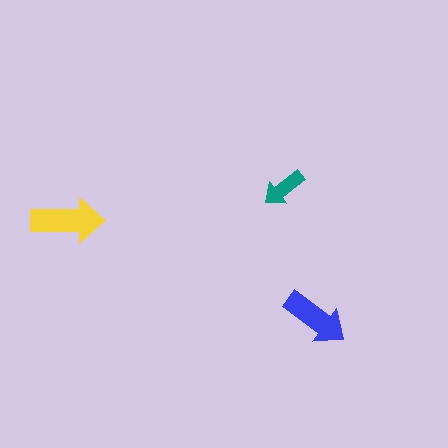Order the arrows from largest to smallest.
the yellow one, the blue one, the teal one.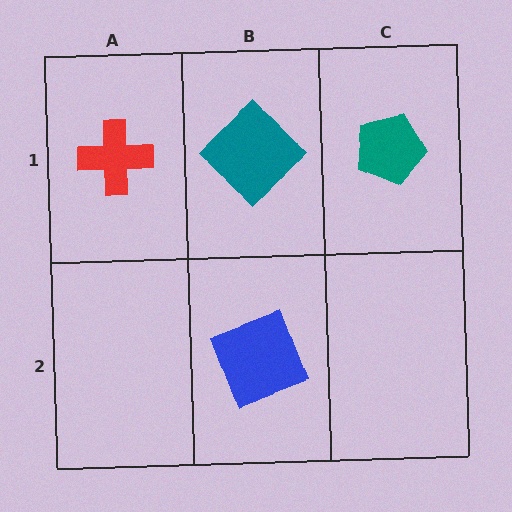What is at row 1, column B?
A teal diamond.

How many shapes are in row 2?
1 shape.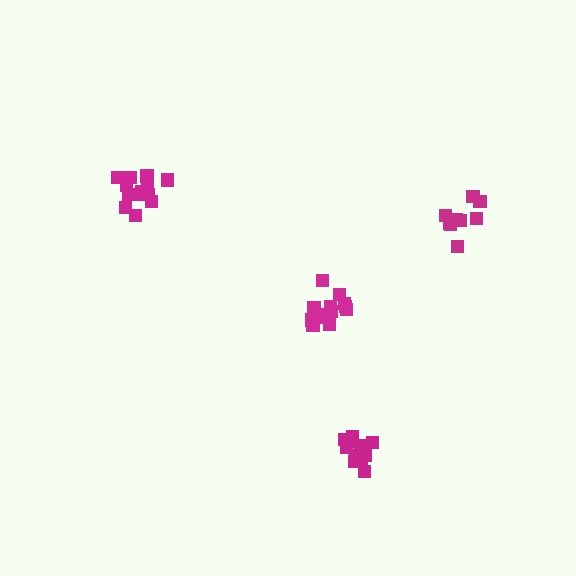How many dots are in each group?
Group 1: 13 dots, Group 2: 12 dots, Group 3: 15 dots, Group 4: 9 dots (49 total).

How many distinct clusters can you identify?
There are 4 distinct clusters.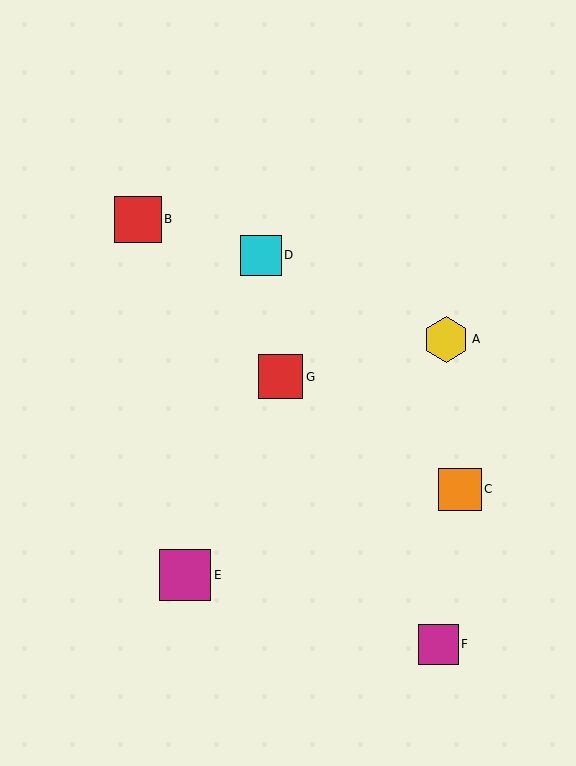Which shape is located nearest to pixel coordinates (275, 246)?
The cyan square (labeled D) at (261, 255) is nearest to that location.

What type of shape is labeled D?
Shape D is a cyan square.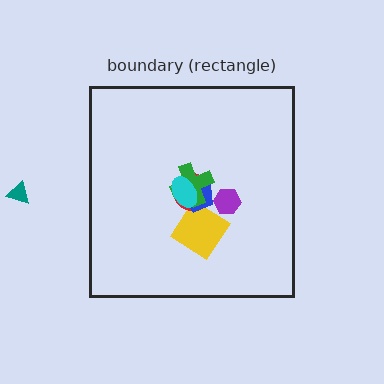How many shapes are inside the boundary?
6 inside, 1 outside.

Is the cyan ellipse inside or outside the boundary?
Inside.